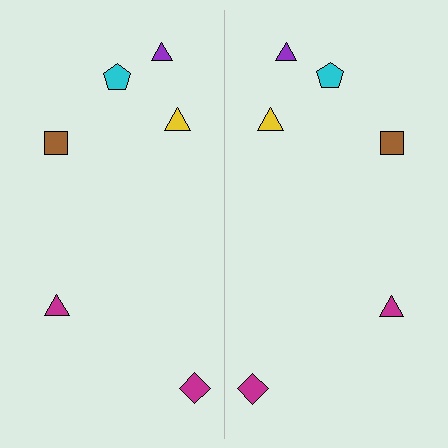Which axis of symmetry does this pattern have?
The pattern has a vertical axis of symmetry running through the center of the image.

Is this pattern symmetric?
Yes, this pattern has bilateral (reflection) symmetry.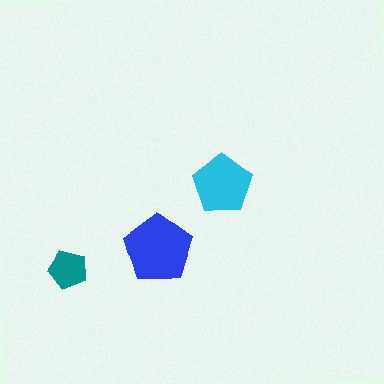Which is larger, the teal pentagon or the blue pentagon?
The blue one.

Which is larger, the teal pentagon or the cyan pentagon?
The cyan one.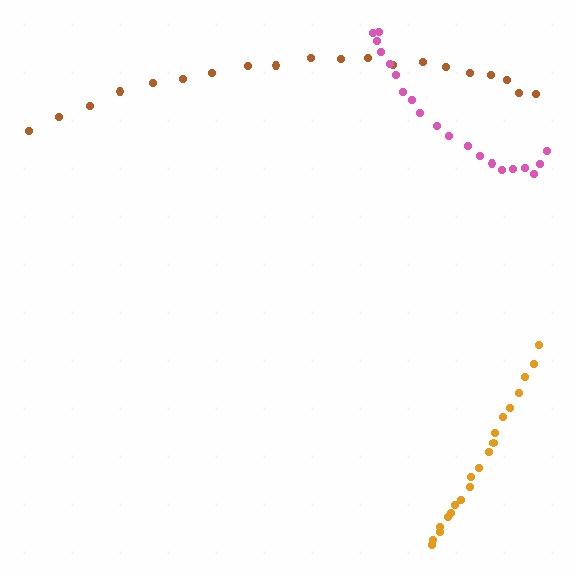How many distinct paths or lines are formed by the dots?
There are 3 distinct paths.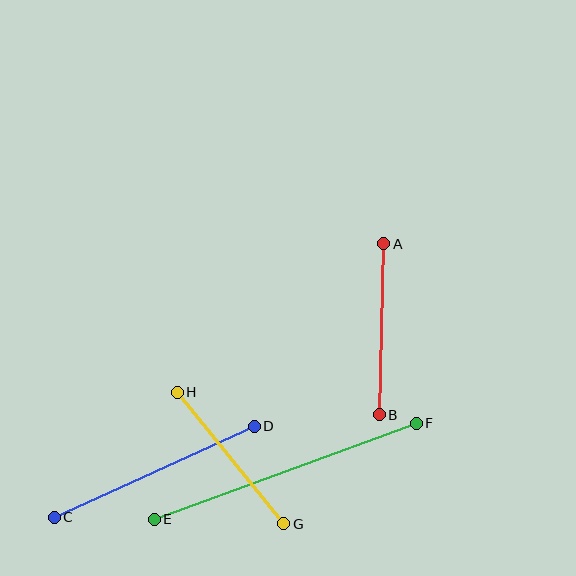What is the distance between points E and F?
The distance is approximately 279 pixels.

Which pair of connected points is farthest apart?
Points E and F are farthest apart.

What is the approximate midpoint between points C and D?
The midpoint is at approximately (154, 472) pixels.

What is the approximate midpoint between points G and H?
The midpoint is at approximately (231, 458) pixels.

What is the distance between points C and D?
The distance is approximately 220 pixels.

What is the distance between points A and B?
The distance is approximately 171 pixels.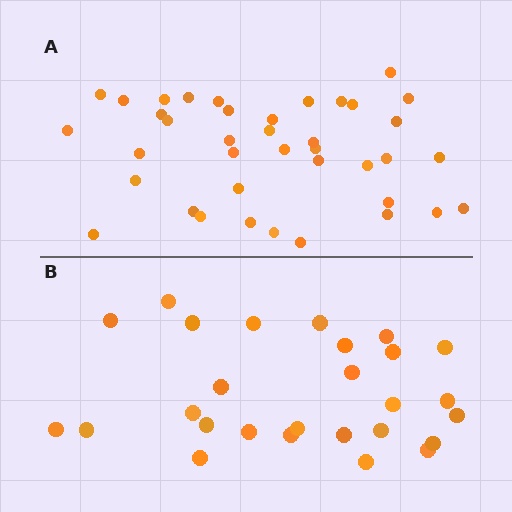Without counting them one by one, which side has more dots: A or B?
Region A (the top region) has more dots.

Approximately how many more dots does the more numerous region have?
Region A has roughly 12 or so more dots than region B.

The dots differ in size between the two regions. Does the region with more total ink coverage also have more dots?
No. Region B has more total ink coverage because its dots are larger, but region A actually contains more individual dots. Total area can be misleading — the number of items is what matters here.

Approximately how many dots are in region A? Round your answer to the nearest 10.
About 40 dots. (The exact count is 39, which rounds to 40.)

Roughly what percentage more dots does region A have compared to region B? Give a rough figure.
About 45% more.